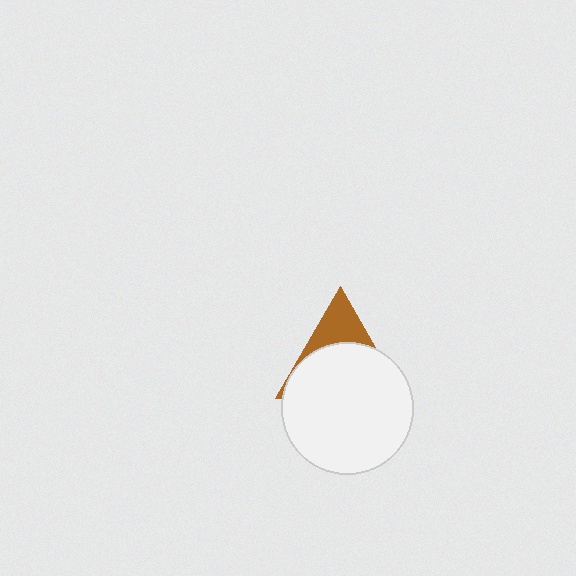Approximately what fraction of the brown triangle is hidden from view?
Roughly 70% of the brown triangle is hidden behind the white circle.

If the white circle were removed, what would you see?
You would see the complete brown triangle.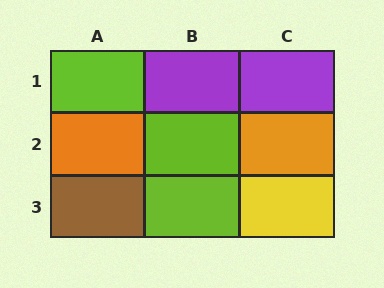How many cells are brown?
1 cell is brown.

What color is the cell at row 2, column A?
Orange.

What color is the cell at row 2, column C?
Orange.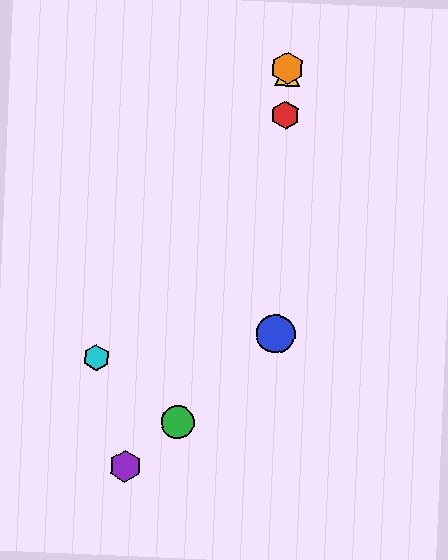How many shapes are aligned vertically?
4 shapes (the red hexagon, the blue circle, the yellow triangle, the orange hexagon) are aligned vertically.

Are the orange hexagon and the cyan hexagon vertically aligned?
No, the orange hexagon is at x≈287 and the cyan hexagon is at x≈96.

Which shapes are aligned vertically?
The red hexagon, the blue circle, the yellow triangle, the orange hexagon are aligned vertically.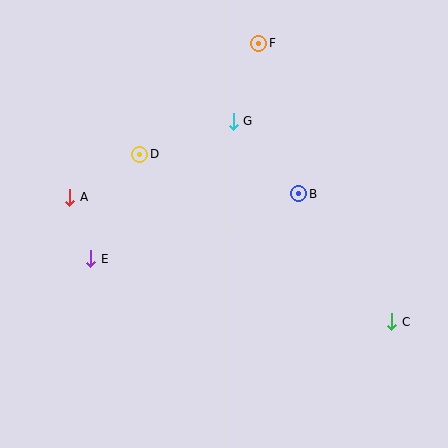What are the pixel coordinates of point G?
Point G is at (233, 121).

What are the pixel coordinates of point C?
Point C is at (392, 322).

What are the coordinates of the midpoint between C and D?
The midpoint between C and D is at (266, 238).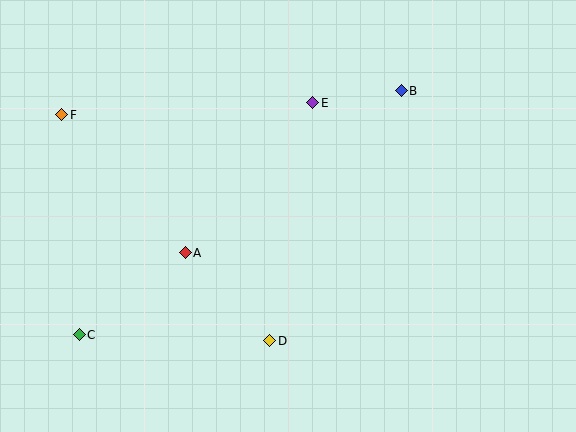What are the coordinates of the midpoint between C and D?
The midpoint between C and D is at (174, 338).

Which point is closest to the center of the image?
Point A at (185, 253) is closest to the center.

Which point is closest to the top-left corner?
Point F is closest to the top-left corner.